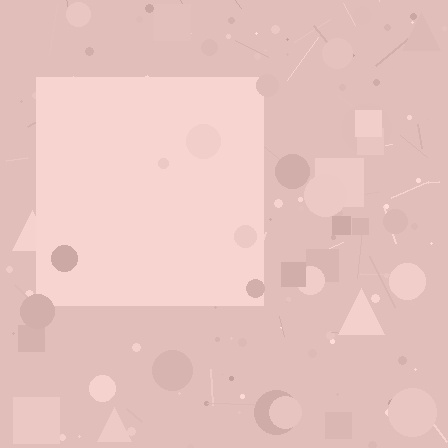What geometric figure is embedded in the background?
A square is embedded in the background.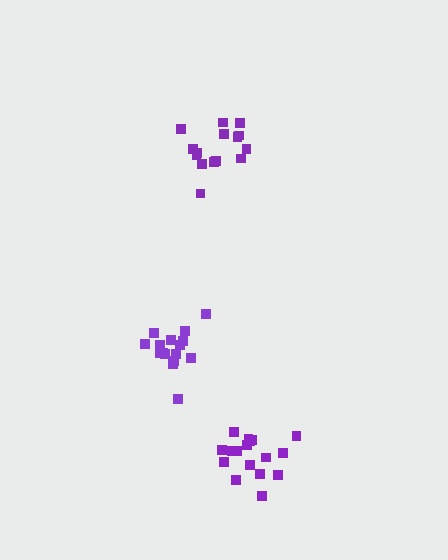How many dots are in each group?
Group 1: 16 dots, Group 2: 15 dots, Group 3: 18 dots (49 total).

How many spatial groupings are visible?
There are 3 spatial groupings.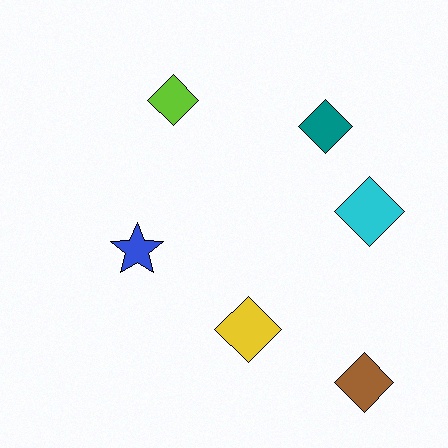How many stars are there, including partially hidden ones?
There is 1 star.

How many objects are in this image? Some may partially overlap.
There are 6 objects.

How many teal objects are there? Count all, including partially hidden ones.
There is 1 teal object.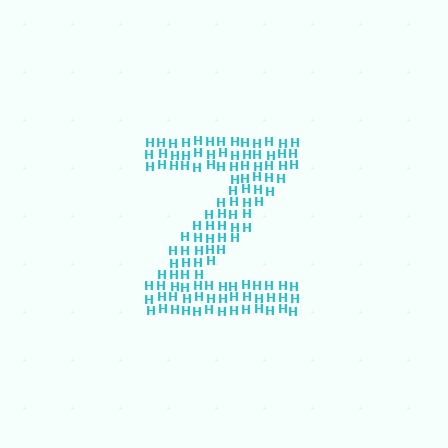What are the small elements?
The small elements are letter H's.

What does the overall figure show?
The overall figure shows the letter Z.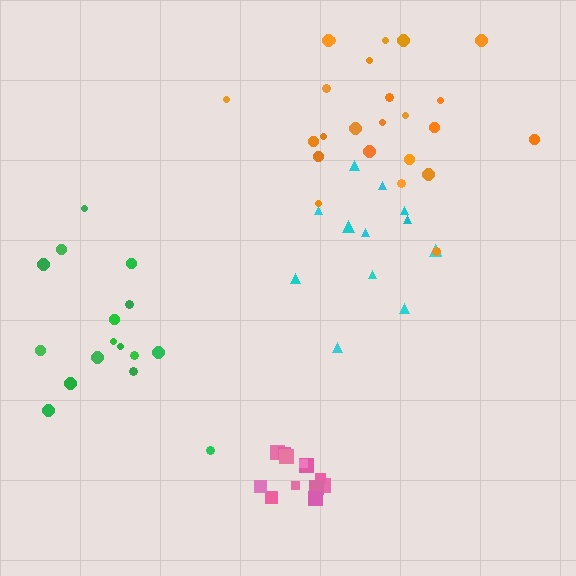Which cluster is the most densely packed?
Pink.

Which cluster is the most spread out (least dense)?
Green.